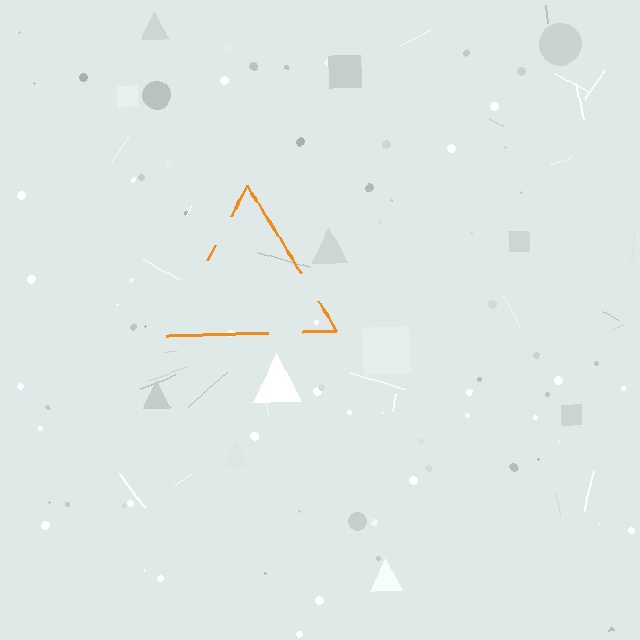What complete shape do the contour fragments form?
The contour fragments form a triangle.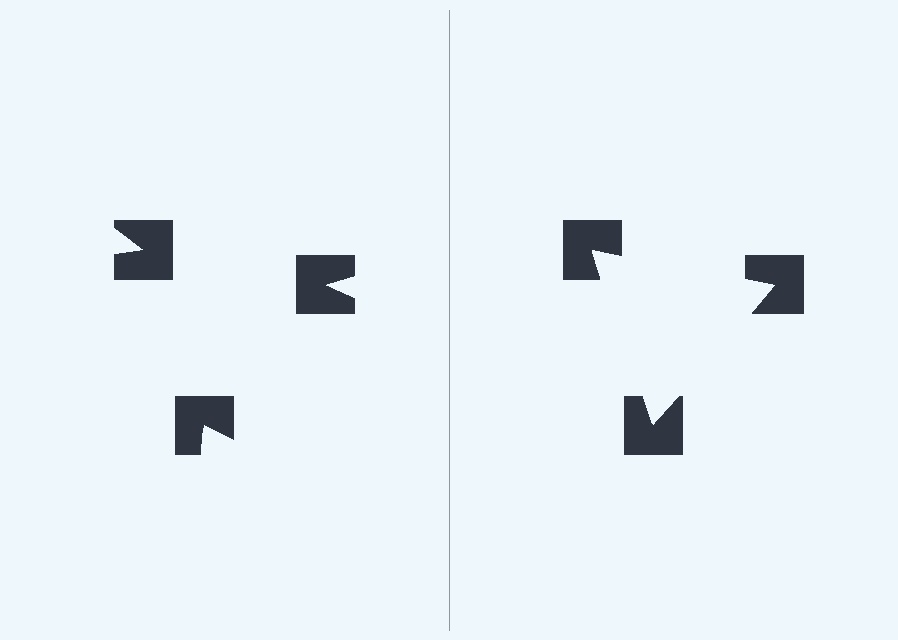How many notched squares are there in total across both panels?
6 — 3 on each side.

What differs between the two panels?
The notched squares are positioned identically on both sides; only the wedge orientations differ. On the right they align to a triangle; on the left they are misaligned.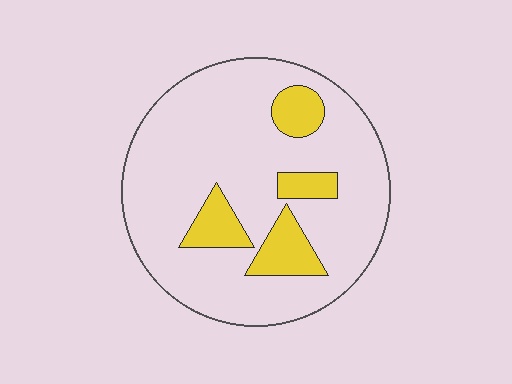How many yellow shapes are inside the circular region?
4.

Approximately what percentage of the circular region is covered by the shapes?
Approximately 15%.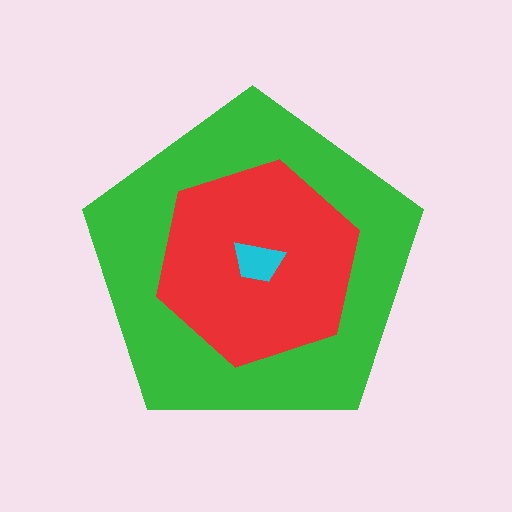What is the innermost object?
The cyan trapezoid.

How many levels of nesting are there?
3.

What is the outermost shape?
The green pentagon.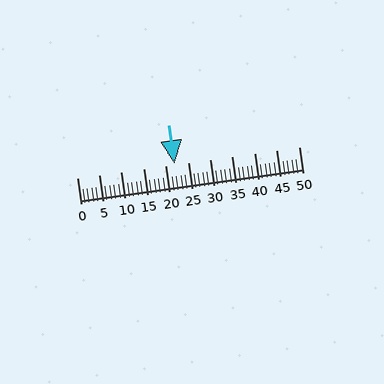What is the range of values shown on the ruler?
The ruler shows values from 0 to 50.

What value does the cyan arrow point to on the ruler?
The cyan arrow points to approximately 22.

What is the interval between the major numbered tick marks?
The major tick marks are spaced 5 units apart.